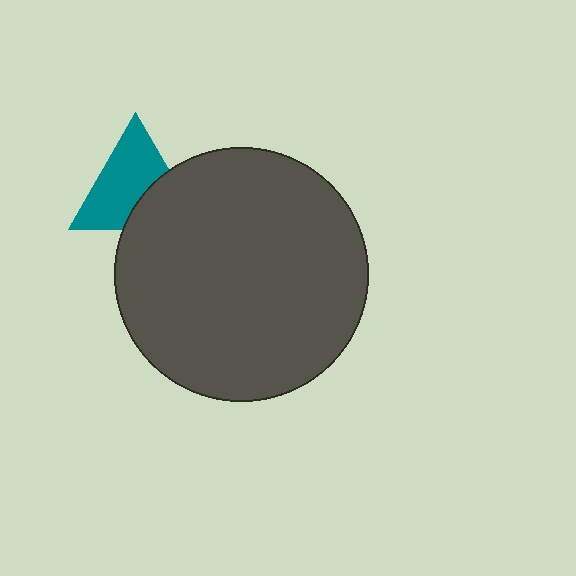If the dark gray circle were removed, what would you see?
You would see the complete teal triangle.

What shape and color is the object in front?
The object in front is a dark gray circle.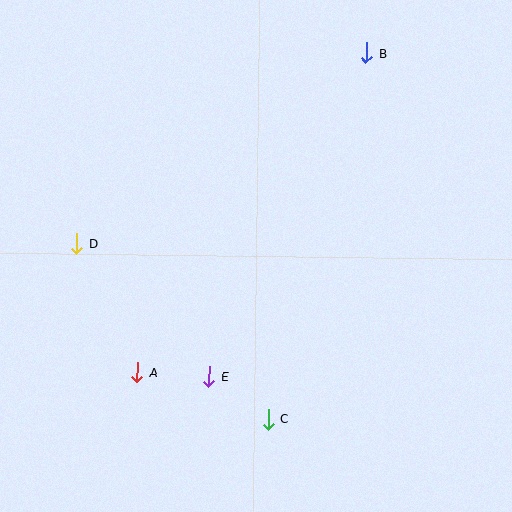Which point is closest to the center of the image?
Point E at (209, 377) is closest to the center.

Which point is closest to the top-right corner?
Point B is closest to the top-right corner.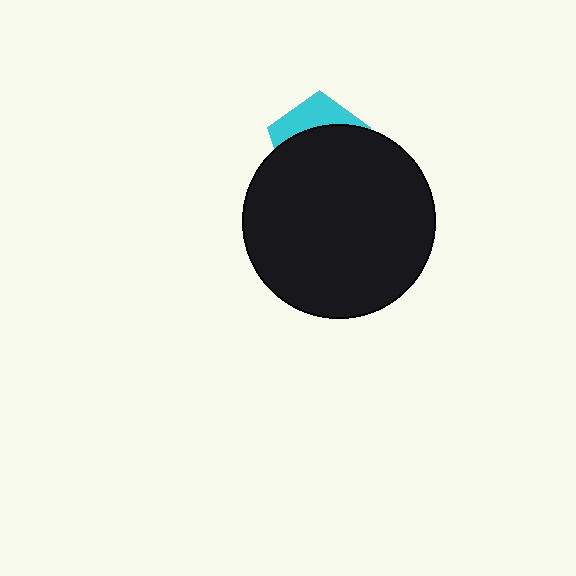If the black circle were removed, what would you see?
You would see the complete cyan pentagon.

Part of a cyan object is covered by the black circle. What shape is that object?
It is a pentagon.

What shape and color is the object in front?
The object in front is a black circle.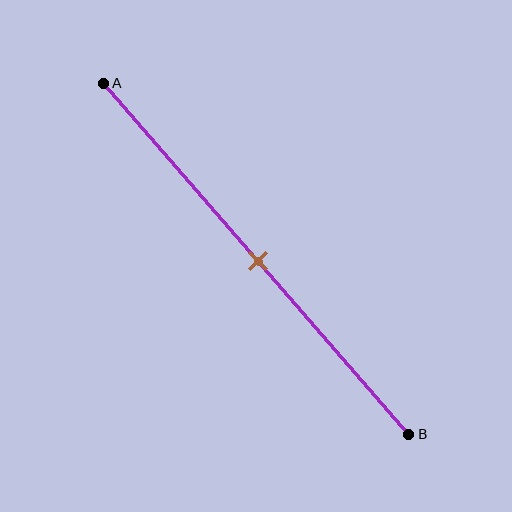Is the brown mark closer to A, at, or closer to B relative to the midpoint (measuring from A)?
The brown mark is approximately at the midpoint of segment AB.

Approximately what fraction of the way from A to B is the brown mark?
The brown mark is approximately 50% of the way from A to B.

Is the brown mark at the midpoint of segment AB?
Yes, the mark is approximately at the midpoint.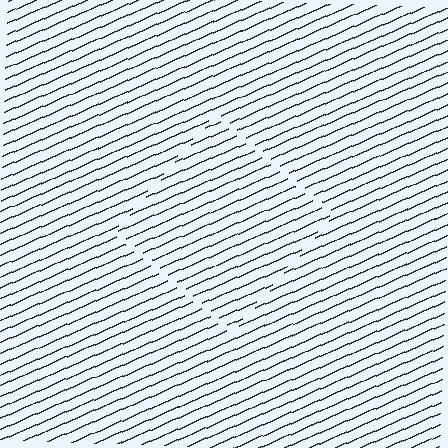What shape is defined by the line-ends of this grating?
An illusory square. The interior of the shape contains the same grating, shifted by half a period — the contour is defined by the phase discontinuity where line-ends from the inner and outer gratings abut.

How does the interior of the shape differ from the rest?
The interior of the shape contains the same grating, shifted by half a period — the contour is defined by the phase discontinuity where line-ends from the inner and outer gratings abut.